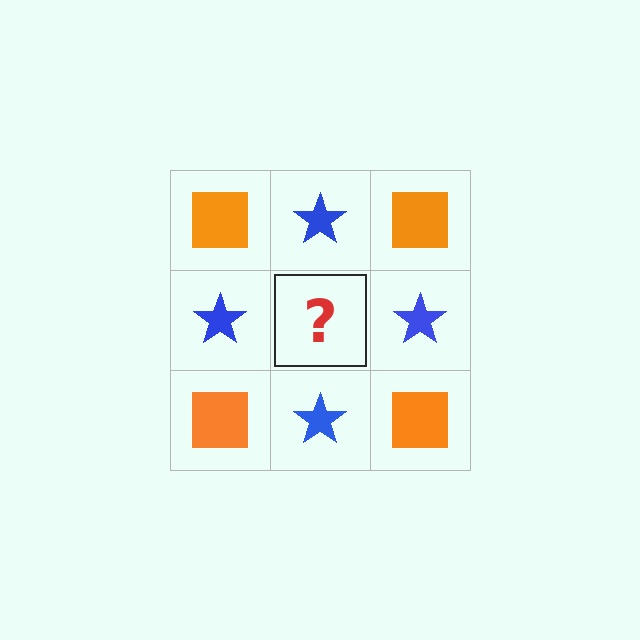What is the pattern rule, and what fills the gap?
The rule is that it alternates orange square and blue star in a checkerboard pattern. The gap should be filled with an orange square.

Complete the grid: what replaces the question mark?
The question mark should be replaced with an orange square.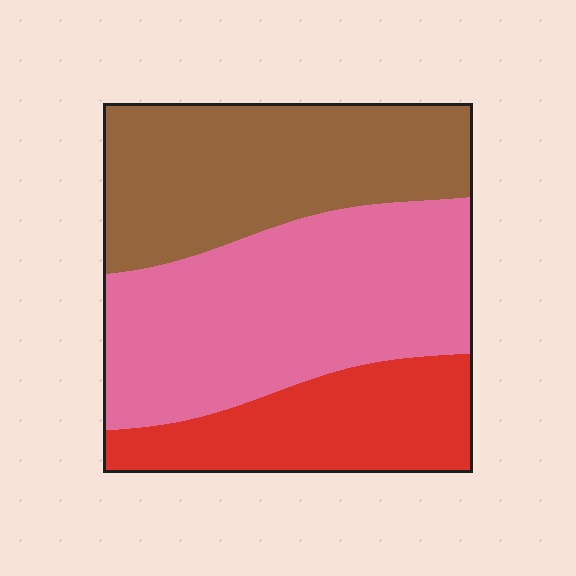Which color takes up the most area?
Pink, at roughly 45%.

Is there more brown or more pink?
Pink.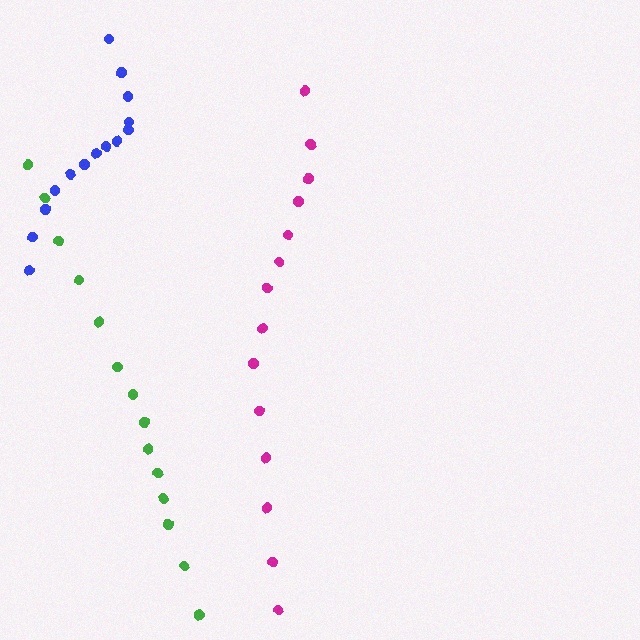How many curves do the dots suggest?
There are 3 distinct paths.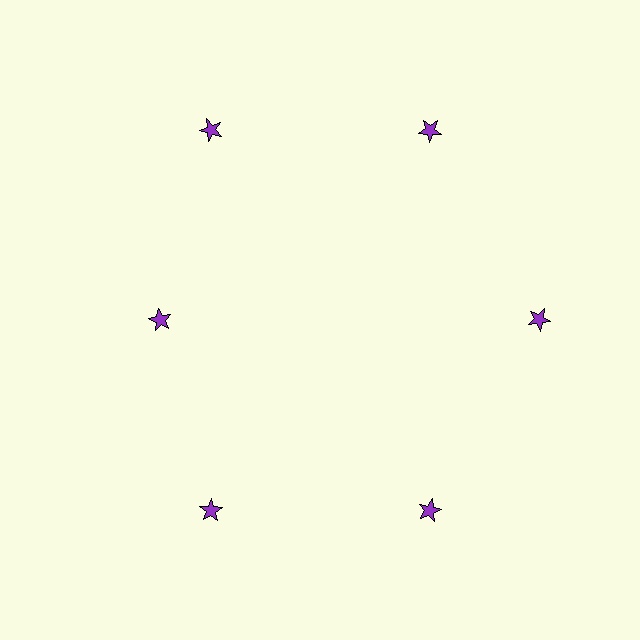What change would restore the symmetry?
The symmetry would be restored by moving it outward, back onto the ring so that all 6 stars sit at equal angles and equal distance from the center.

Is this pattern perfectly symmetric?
No. The 6 purple stars are arranged in a ring, but one element near the 9 o'clock position is pulled inward toward the center, breaking the 6-fold rotational symmetry.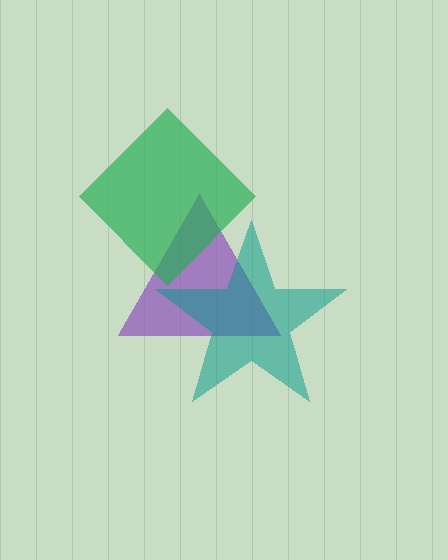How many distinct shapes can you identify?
There are 3 distinct shapes: a purple triangle, a teal star, a green diamond.